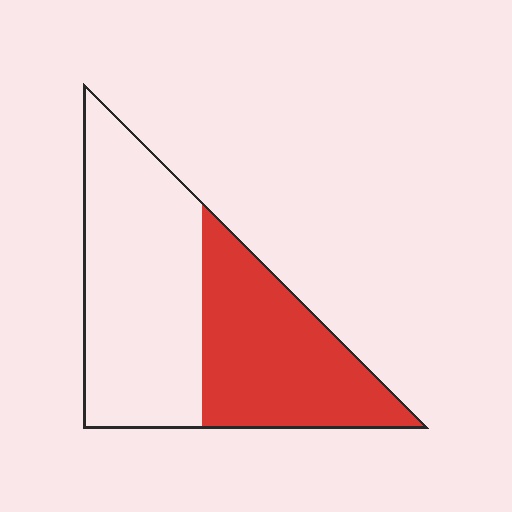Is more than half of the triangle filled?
No.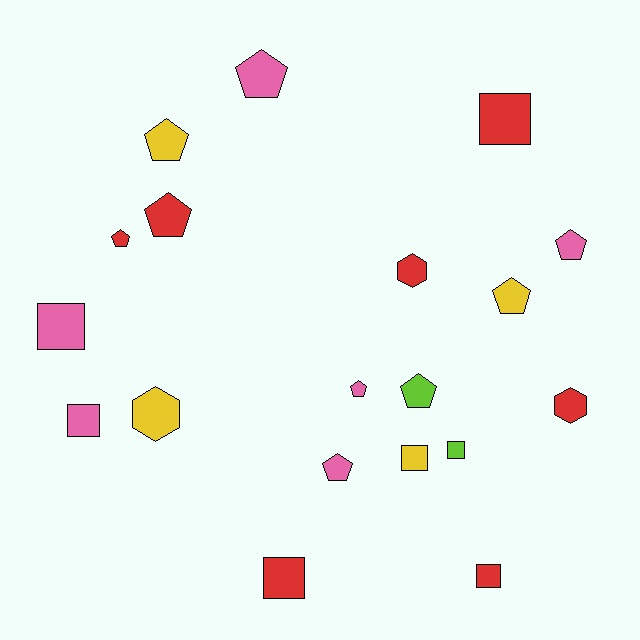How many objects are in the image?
There are 19 objects.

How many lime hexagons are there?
There are no lime hexagons.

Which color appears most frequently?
Red, with 7 objects.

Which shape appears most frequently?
Pentagon, with 9 objects.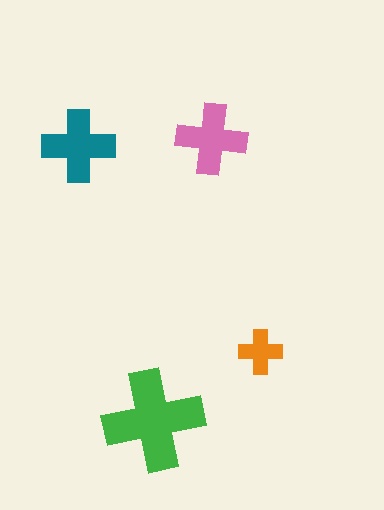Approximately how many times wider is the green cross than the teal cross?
About 1.5 times wider.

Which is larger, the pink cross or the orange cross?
The pink one.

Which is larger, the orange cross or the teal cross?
The teal one.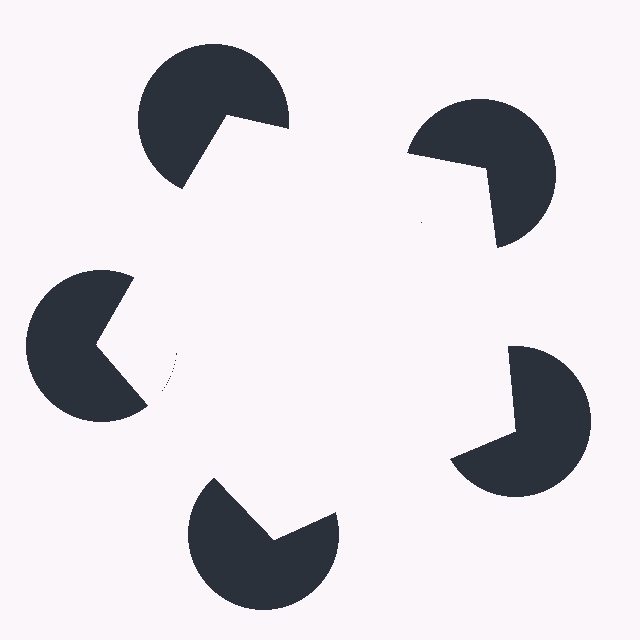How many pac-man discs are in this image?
There are 5 — one at each vertex of the illusory pentagon.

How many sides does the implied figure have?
5 sides.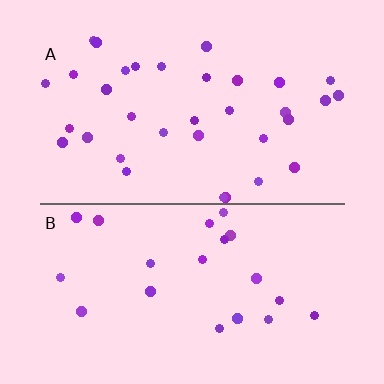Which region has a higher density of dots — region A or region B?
A (the top).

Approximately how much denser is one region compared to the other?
Approximately 1.5× — region A over region B.